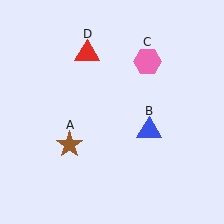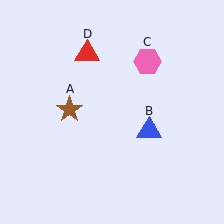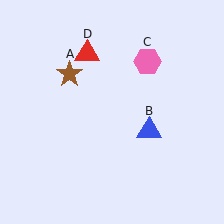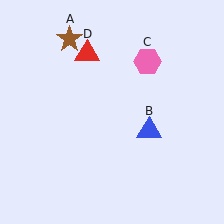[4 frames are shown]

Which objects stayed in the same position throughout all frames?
Blue triangle (object B) and pink hexagon (object C) and red triangle (object D) remained stationary.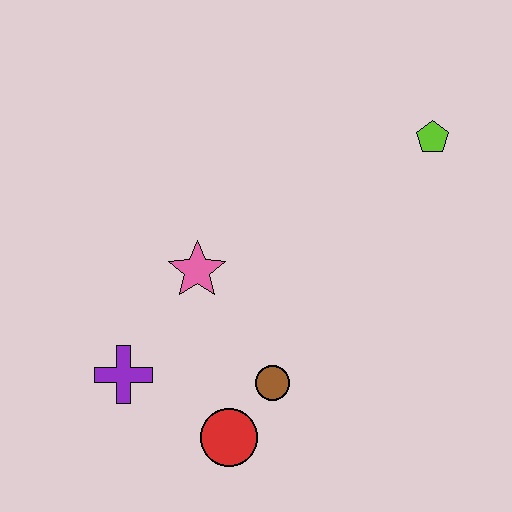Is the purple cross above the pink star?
No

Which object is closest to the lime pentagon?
The pink star is closest to the lime pentagon.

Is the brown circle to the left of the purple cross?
No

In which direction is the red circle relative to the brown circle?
The red circle is below the brown circle.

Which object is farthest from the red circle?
The lime pentagon is farthest from the red circle.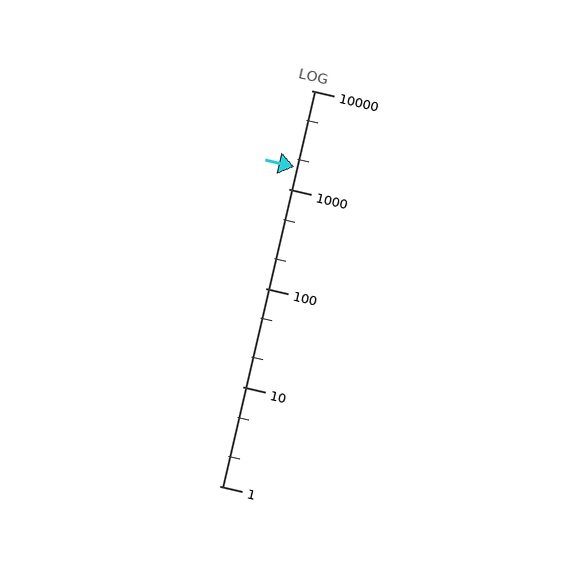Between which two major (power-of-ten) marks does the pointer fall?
The pointer is between 1000 and 10000.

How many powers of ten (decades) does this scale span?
The scale spans 4 decades, from 1 to 10000.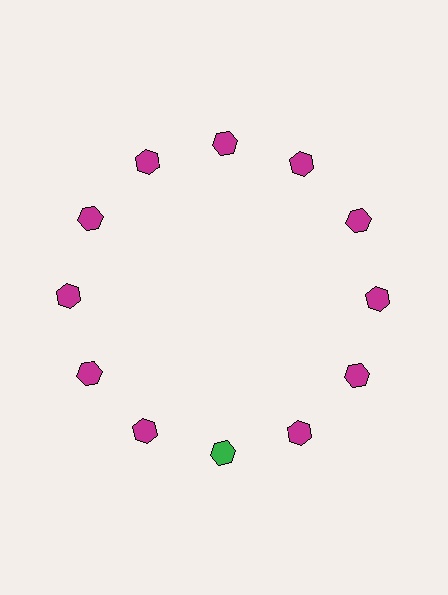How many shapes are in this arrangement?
There are 12 shapes arranged in a ring pattern.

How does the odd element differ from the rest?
It has a different color: green instead of magenta.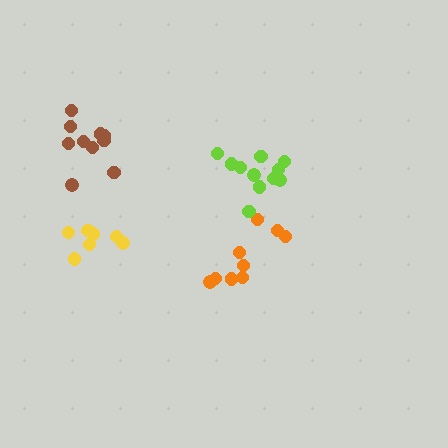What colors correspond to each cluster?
The clusters are colored: brown, orange, lime, yellow.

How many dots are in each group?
Group 1: 10 dots, Group 2: 9 dots, Group 3: 11 dots, Group 4: 7 dots (37 total).